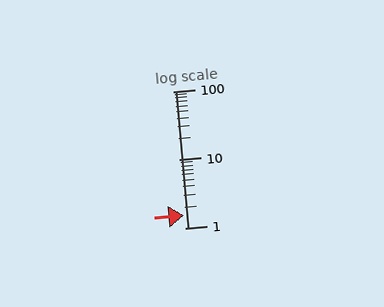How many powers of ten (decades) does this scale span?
The scale spans 2 decades, from 1 to 100.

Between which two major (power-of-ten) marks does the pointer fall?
The pointer is between 1 and 10.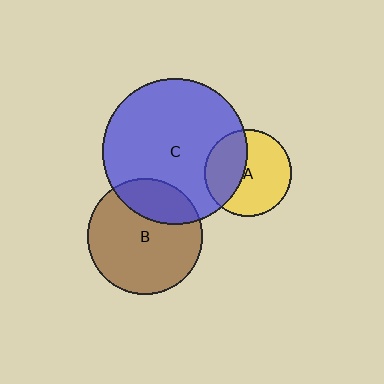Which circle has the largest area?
Circle C (blue).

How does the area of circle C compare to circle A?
Approximately 2.8 times.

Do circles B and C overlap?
Yes.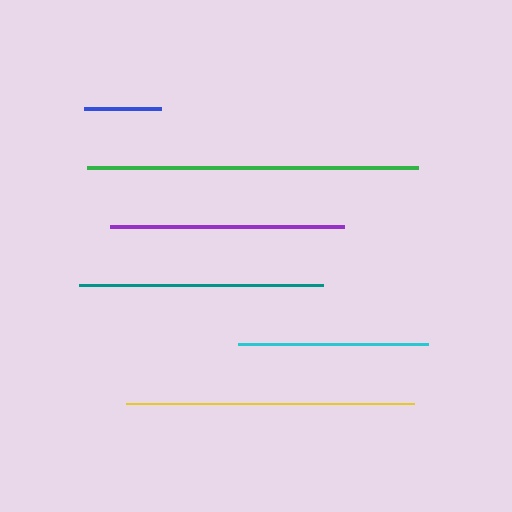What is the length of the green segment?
The green segment is approximately 331 pixels long.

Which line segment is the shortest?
The blue line is the shortest at approximately 76 pixels.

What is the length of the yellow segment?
The yellow segment is approximately 289 pixels long.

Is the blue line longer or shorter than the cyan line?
The cyan line is longer than the blue line.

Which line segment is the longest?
The green line is the longest at approximately 331 pixels.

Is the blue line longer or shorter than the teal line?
The teal line is longer than the blue line.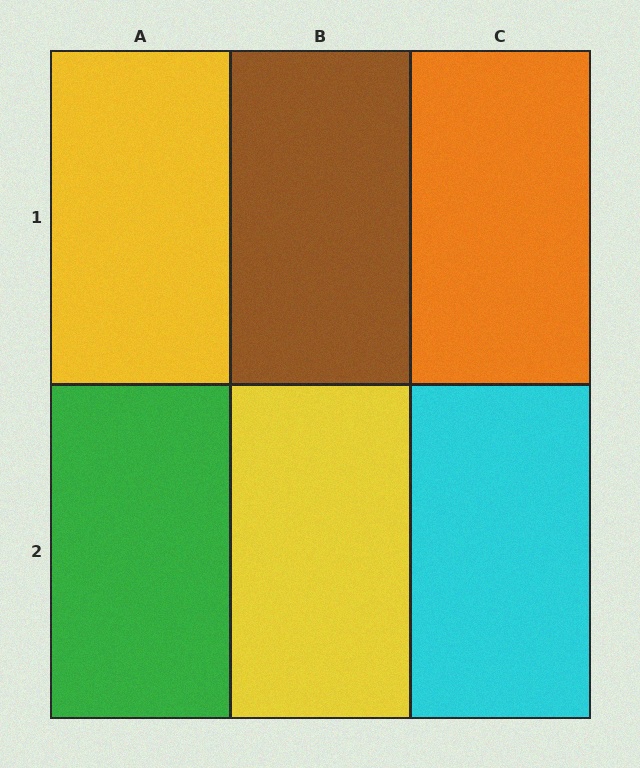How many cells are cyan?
1 cell is cyan.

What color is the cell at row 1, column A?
Yellow.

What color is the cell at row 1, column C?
Orange.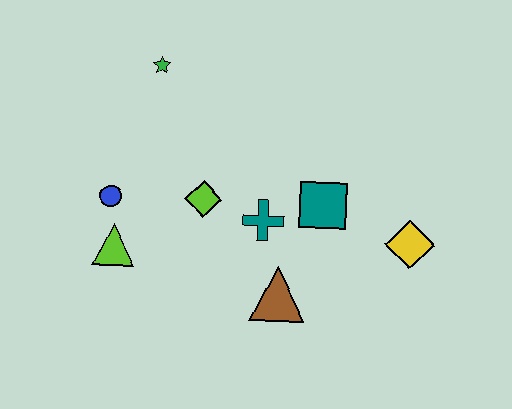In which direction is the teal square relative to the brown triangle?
The teal square is above the brown triangle.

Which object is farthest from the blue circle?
The yellow diamond is farthest from the blue circle.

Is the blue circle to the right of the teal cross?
No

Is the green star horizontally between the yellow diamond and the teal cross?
No